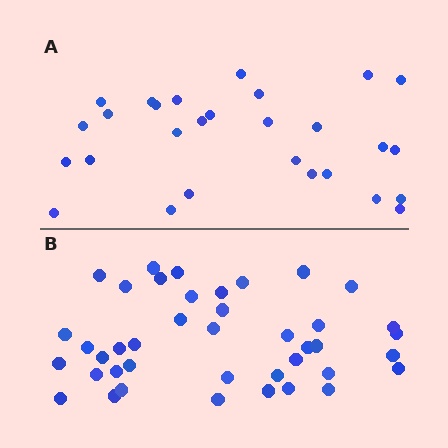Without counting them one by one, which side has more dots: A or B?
Region B (the bottom region) has more dots.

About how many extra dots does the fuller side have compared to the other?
Region B has approximately 15 more dots than region A.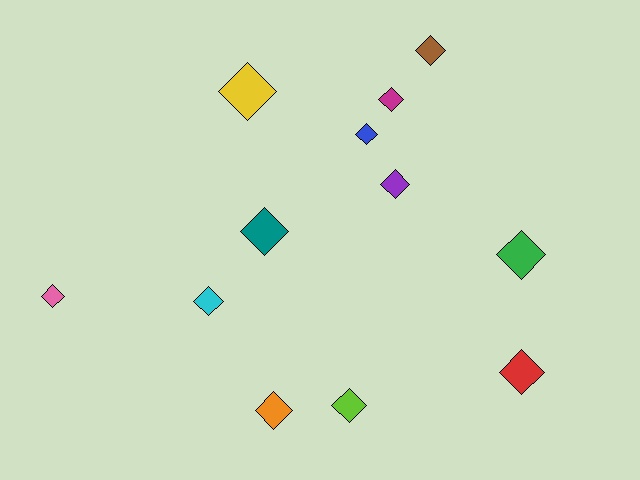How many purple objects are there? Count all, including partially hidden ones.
There is 1 purple object.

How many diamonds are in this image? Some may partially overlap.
There are 12 diamonds.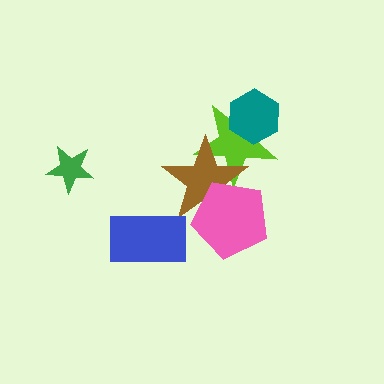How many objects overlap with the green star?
0 objects overlap with the green star.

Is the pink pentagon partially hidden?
No, no other shape covers it.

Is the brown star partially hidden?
Yes, it is partially covered by another shape.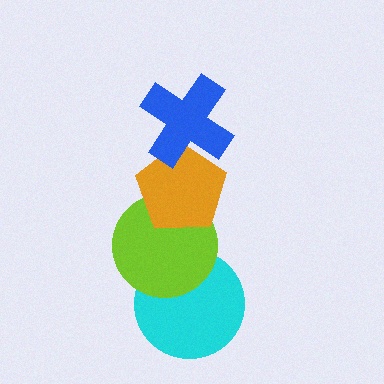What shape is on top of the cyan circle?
The lime circle is on top of the cyan circle.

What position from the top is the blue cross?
The blue cross is 1st from the top.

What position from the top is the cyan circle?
The cyan circle is 4th from the top.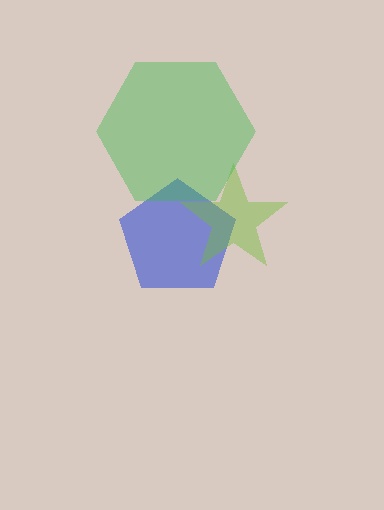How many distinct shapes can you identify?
There are 3 distinct shapes: a blue pentagon, a lime star, a green hexagon.